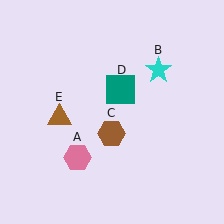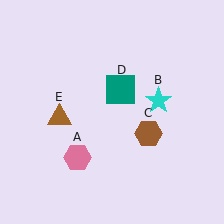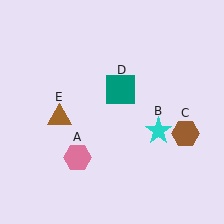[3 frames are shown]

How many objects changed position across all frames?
2 objects changed position: cyan star (object B), brown hexagon (object C).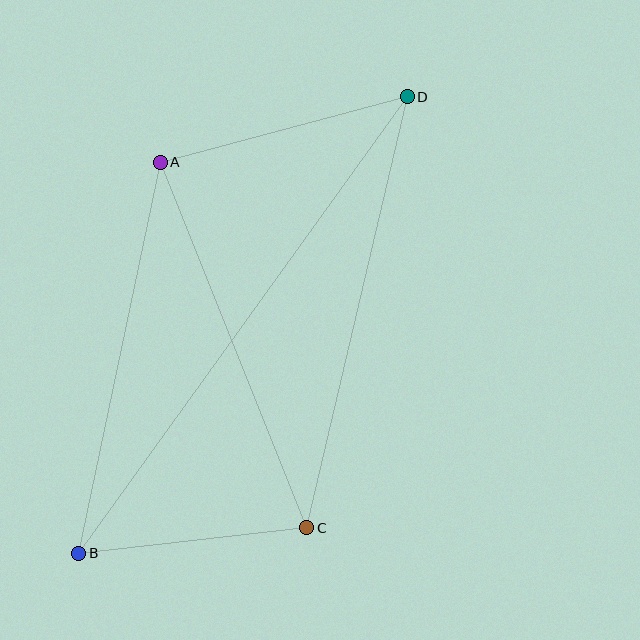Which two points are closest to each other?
Points B and C are closest to each other.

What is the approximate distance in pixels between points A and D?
The distance between A and D is approximately 255 pixels.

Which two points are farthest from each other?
Points B and D are farthest from each other.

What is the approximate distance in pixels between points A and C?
The distance between A and C is approximately 394 pixels.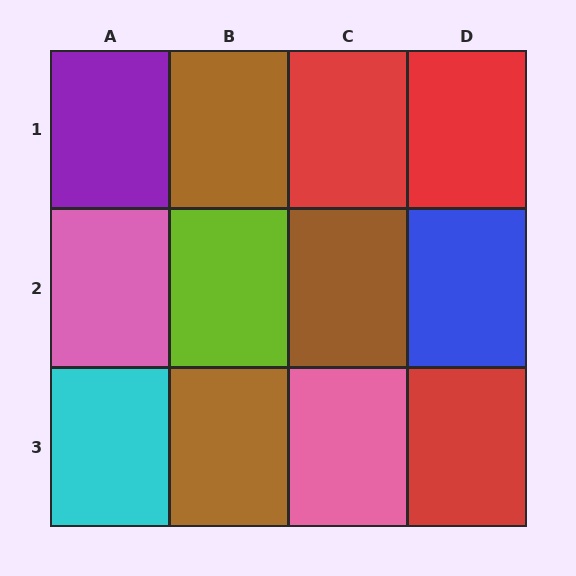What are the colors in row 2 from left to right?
Pink, lime, brown, blue.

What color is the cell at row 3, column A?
Cyan.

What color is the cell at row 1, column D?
Red.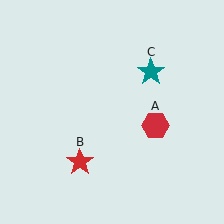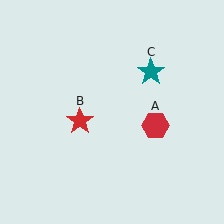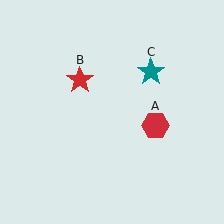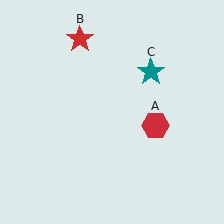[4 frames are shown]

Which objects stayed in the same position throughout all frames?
Red hexagon (object A) and teal star (object C) remained stationary.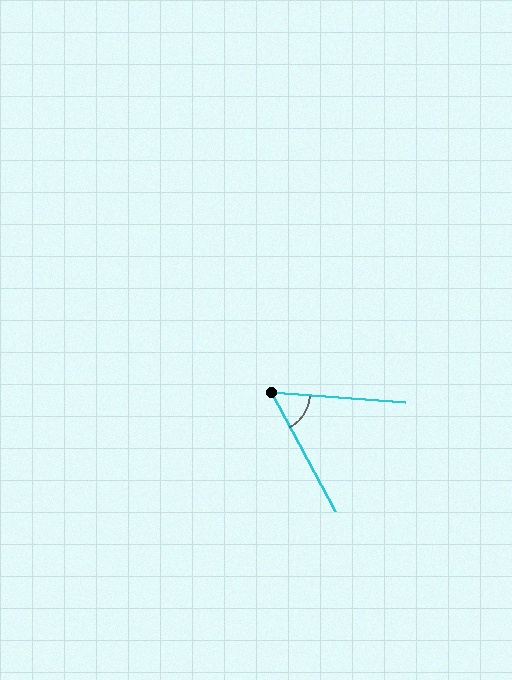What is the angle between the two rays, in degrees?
Approximately 58 degrees.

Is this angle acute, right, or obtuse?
It is acute.